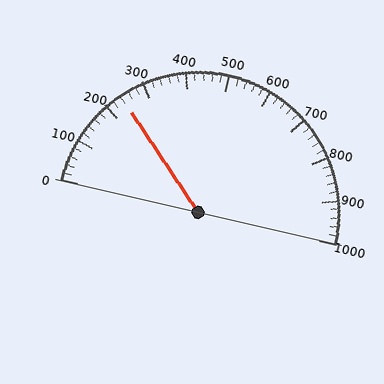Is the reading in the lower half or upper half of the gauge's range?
The reading is in the lower half of the range (0 to 1000).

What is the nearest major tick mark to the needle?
The nearest major tick mark is 200.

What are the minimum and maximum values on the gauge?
The gauge ranges from 0 to 1000.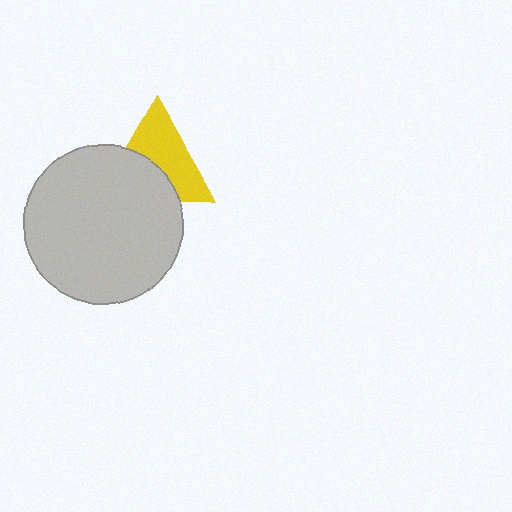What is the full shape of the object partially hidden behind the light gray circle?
The partially hidden object is a yellow triangle.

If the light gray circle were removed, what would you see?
You would see the complete yellow triangle.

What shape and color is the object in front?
The object in front is a light gray circle.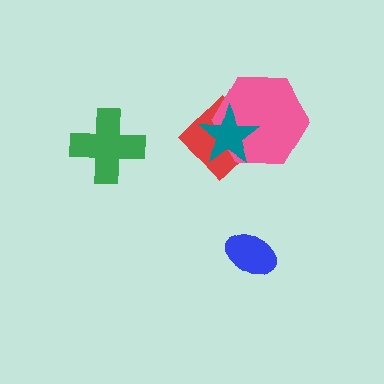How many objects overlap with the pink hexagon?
2 objects overlap with the pink hexagon.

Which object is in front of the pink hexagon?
The teal star is in front of the pink hexagon.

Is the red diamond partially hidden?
Yes, it is partially covered by another shape.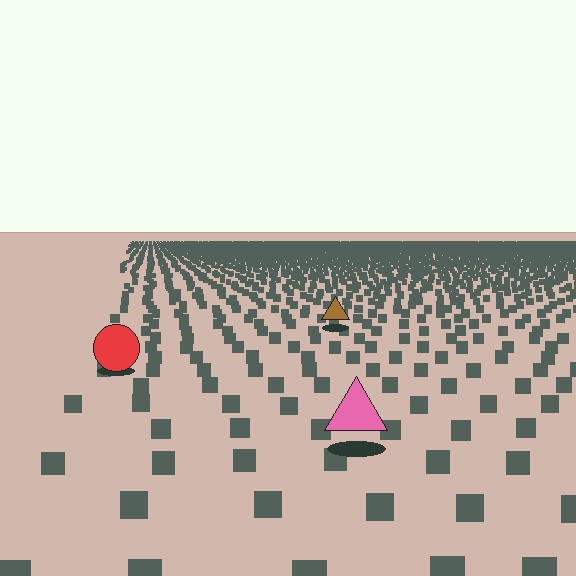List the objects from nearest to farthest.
From nearest to farthest: the pink triangle, the red circle, the brown triangle.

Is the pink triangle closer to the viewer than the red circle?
Yes. The pink triangle is closer — you can tell from the texture gradient: the ground texture is coarser near it.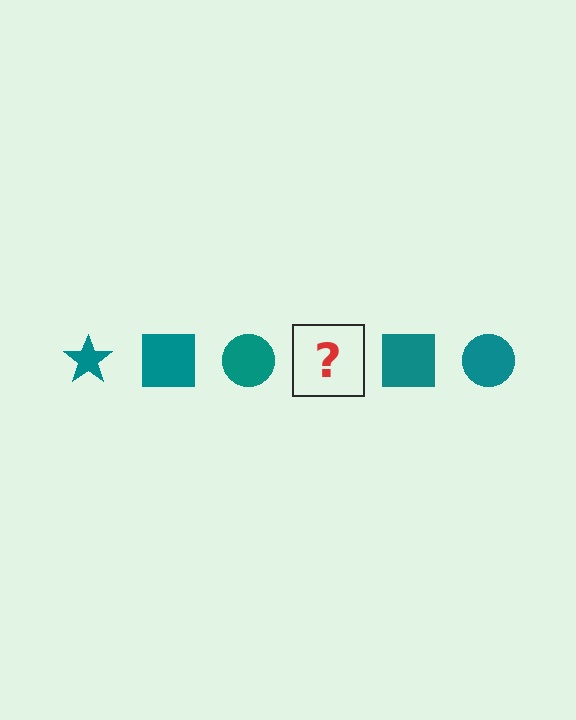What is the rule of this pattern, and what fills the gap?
The rule is that the pattern cycles through star, square, circle shapes in teal. The gap should be filled with a teal star.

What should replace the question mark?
The question mark should be replaced with a teal star.